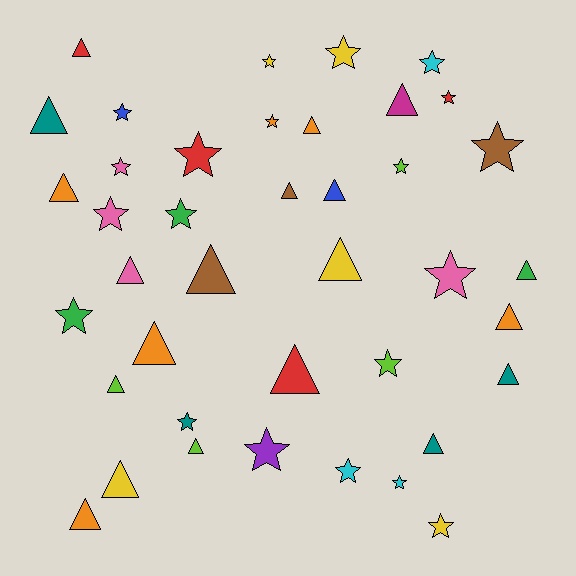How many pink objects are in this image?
There are 4 pink objects.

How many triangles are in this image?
There are 20 triangles.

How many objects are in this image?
There are 40 objects.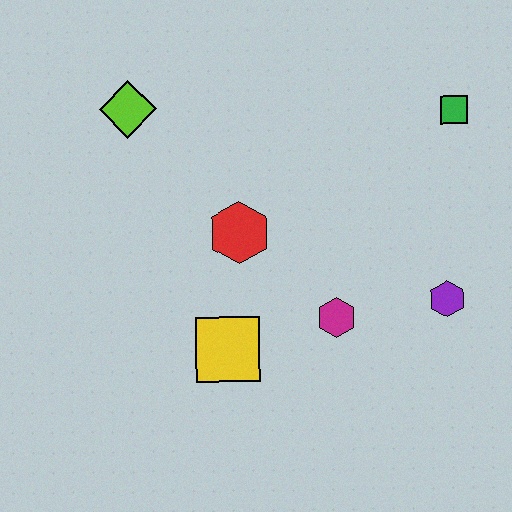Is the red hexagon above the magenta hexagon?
Yes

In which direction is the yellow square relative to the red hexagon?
The yellow square is below the red hexagon.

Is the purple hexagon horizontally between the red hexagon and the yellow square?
No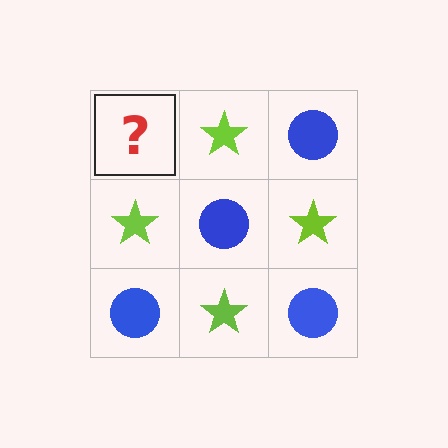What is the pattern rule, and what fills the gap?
The rule is that it alternates blue circle and lime star in a checkerboard pattern. The gap should be filled with a blue circle.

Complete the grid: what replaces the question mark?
The question mark should be replaced with a blue circle.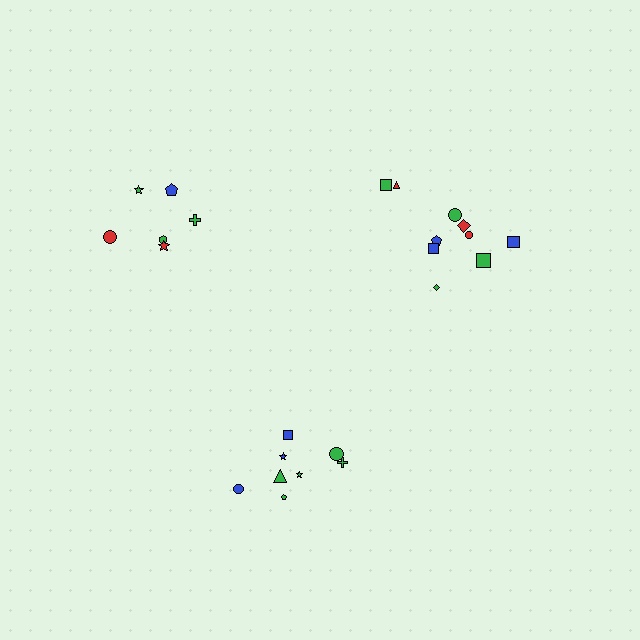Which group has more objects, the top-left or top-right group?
The top-right group.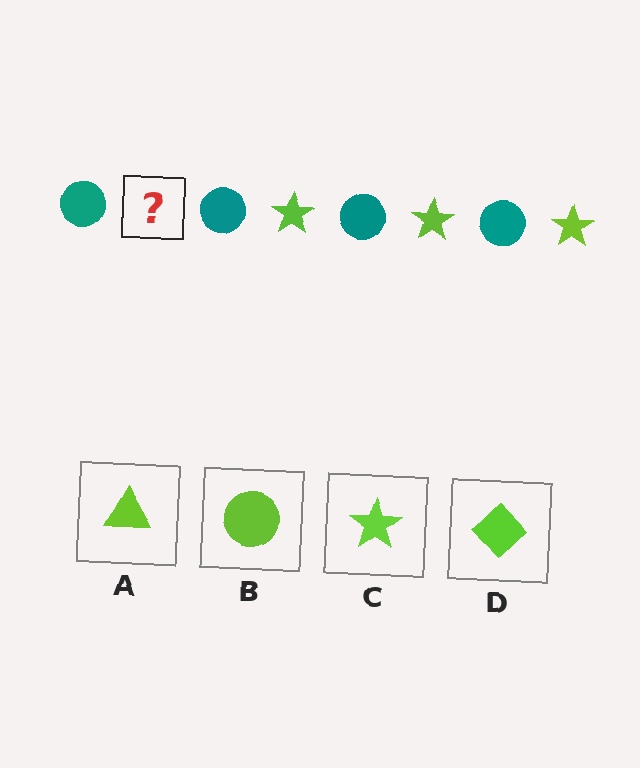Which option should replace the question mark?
Option C.